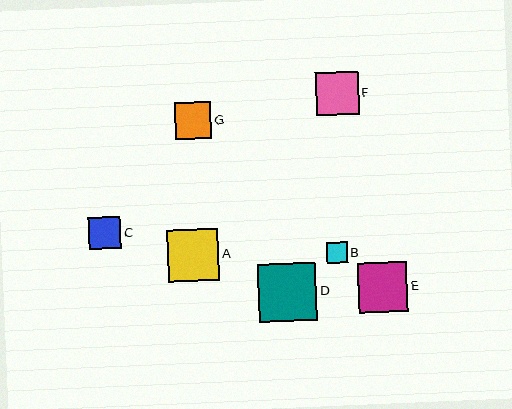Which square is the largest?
Square D is the largest with a size of approximately 59 pixels.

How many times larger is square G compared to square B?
Square G is approximately 1.7 times the size of square B.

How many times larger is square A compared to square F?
Square A is approximately 1.2 times the size of square F.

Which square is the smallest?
Square B is the smallest with a size of approximately 21 pixels.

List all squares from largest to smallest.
From largest to smallest: D, A, E, F, G, C, B.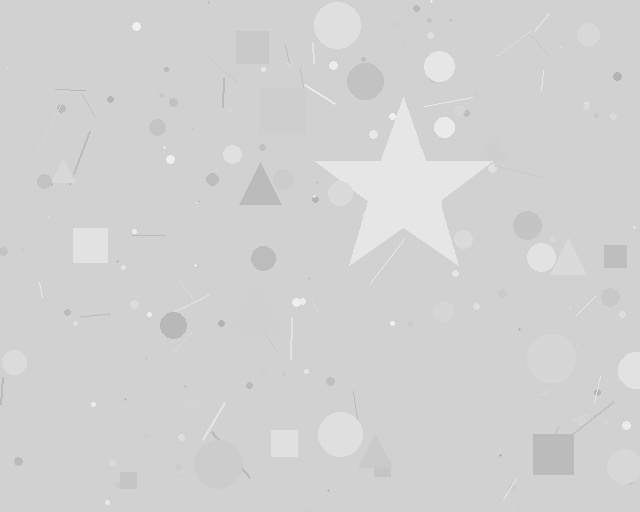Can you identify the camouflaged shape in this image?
The camouflaged shape is a star.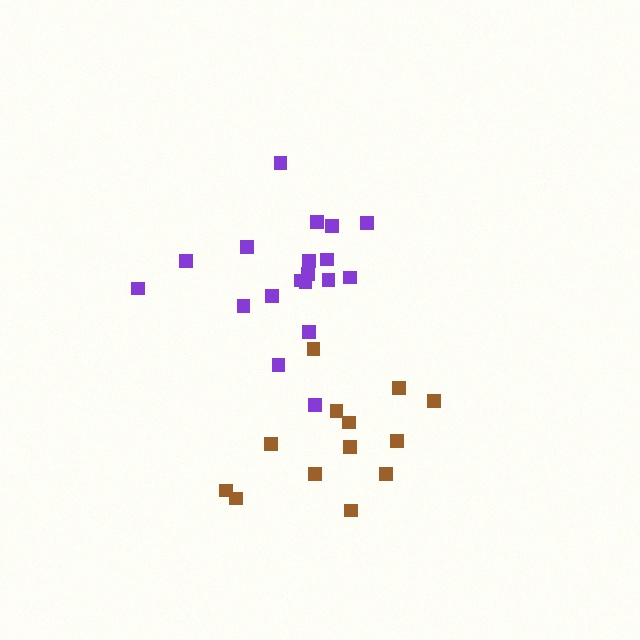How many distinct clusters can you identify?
There are 2 distinct clusters.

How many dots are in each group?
Group 1: 19 dots, Group 2: 13 dots (32 total).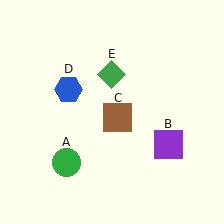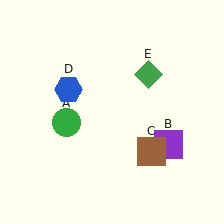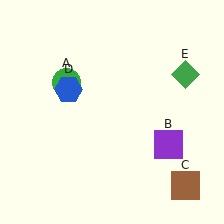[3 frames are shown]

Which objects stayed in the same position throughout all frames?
Purple square (object B) and blue hexagon (object D) remained stationary.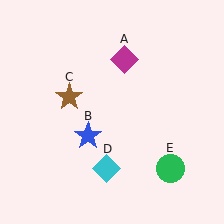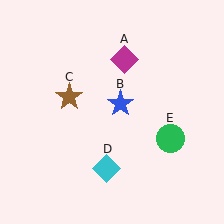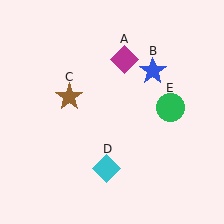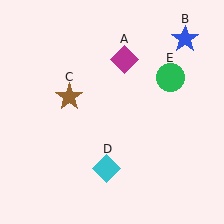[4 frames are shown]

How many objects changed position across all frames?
2 objects changed position: blue star (object B), green circle (object E).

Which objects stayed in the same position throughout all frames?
Magenta diamond (object A) and brown star (object C) and cyan diamond (object D) remained stationary.